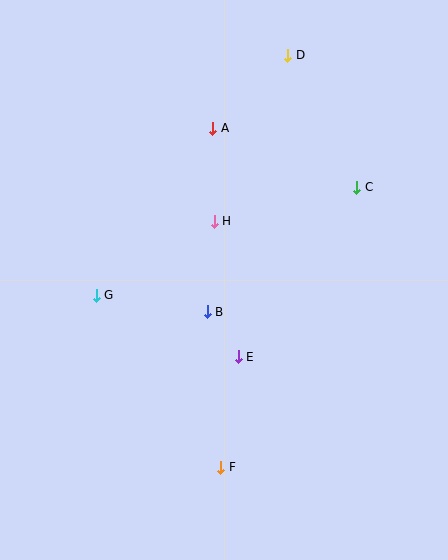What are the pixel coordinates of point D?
Point D is at (288, 55).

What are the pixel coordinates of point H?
Point H is at (214, 221).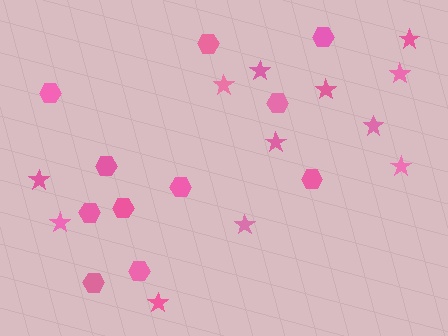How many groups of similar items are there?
There are 2 groups: one group of stars (12) and one group of hexagons (11).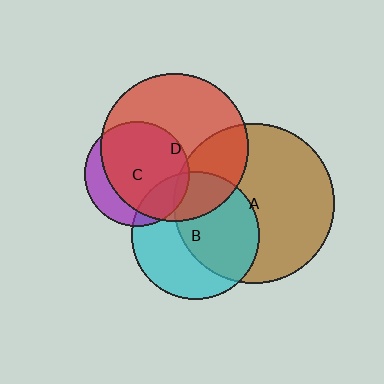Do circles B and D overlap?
Yes.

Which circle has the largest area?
Circle A (brown).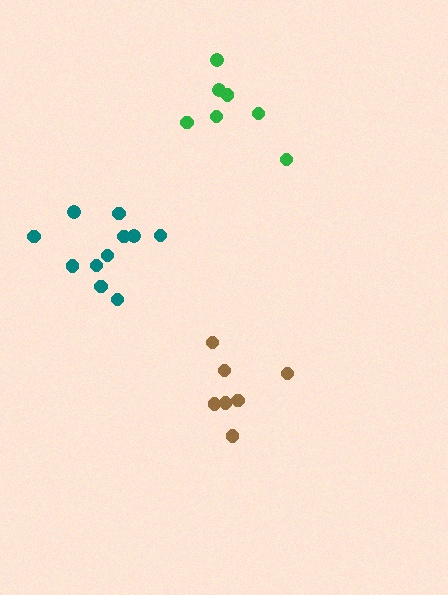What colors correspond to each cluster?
The clusters are colored: teal, brown, green.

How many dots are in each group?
Group 1: 11 dots, Group 2: 7 dots, Group 3: 7 dots (25 total).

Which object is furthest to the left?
The teal cluster is leftmost.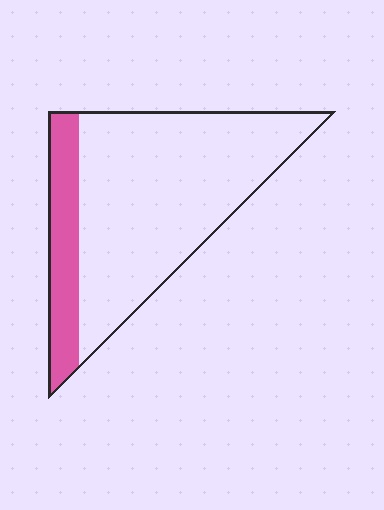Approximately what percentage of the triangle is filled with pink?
Approximately 20%.